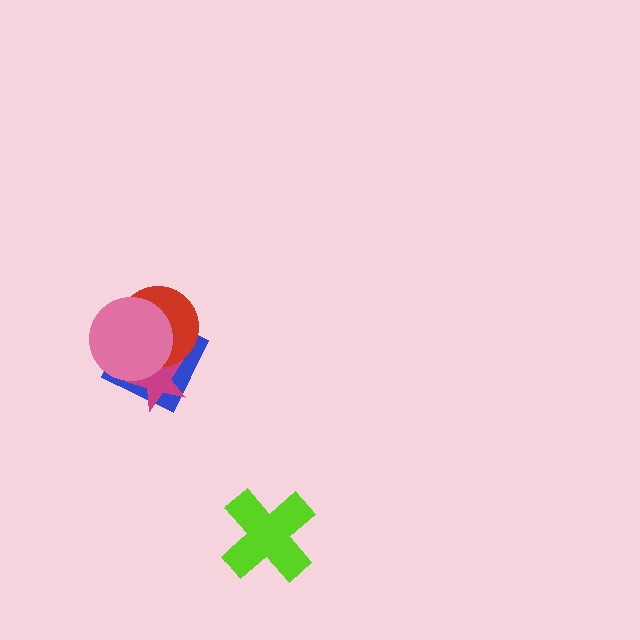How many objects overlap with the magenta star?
3 objects overlap with the magenta star.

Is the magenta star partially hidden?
Yes, it is partially covered by another shape.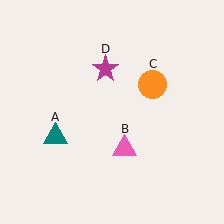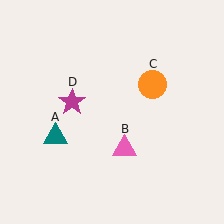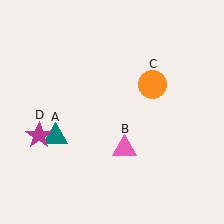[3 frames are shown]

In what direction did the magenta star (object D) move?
The magenta star (object D) moved down and to the left.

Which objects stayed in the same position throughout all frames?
Teal triangle (object A) and pink triangle (object B) and orange circle (object C) remained stationary.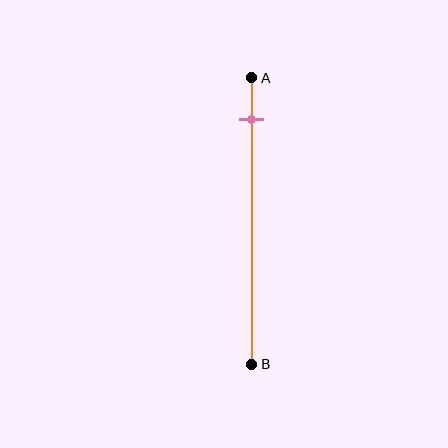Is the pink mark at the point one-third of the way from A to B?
No, the mark is at about 15% from A, not at the 33% one-third point.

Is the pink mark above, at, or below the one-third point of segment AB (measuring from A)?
The pink mark is above the one-third point of segment AB.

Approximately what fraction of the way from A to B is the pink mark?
The pink mark is approximately 15% of the way from A to B.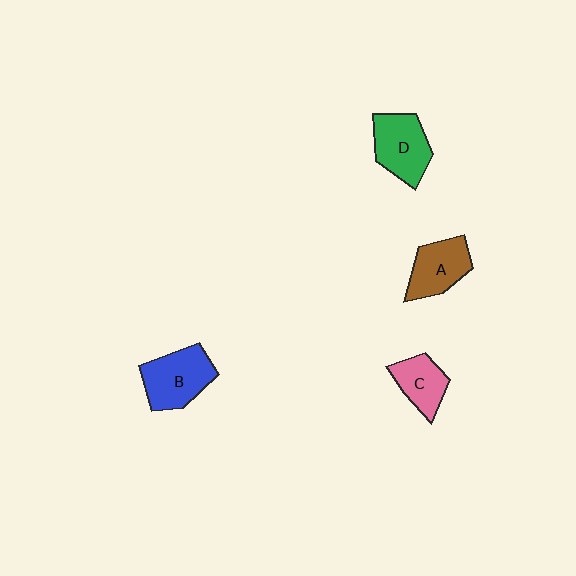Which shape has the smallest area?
Shape C (pink).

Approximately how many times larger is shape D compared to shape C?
Approximately 1.4 times.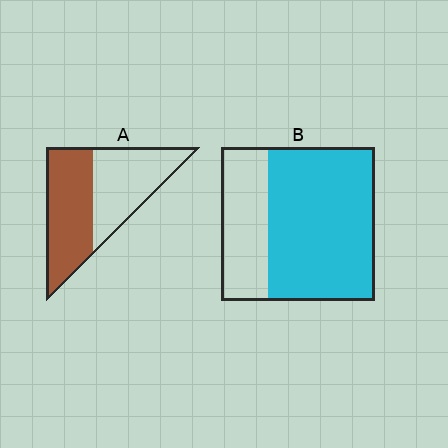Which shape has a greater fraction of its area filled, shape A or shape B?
Shape B.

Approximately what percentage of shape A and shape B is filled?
A is approximately 50% and B is approximately 70%.